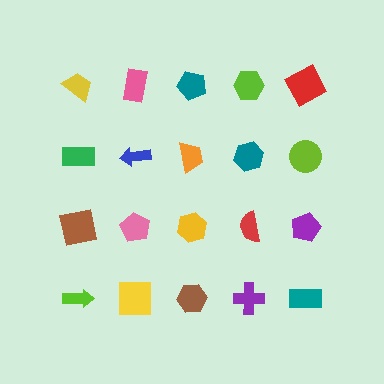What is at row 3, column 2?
A pink pentagon.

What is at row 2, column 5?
A lime circle.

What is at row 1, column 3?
A teal pentagon.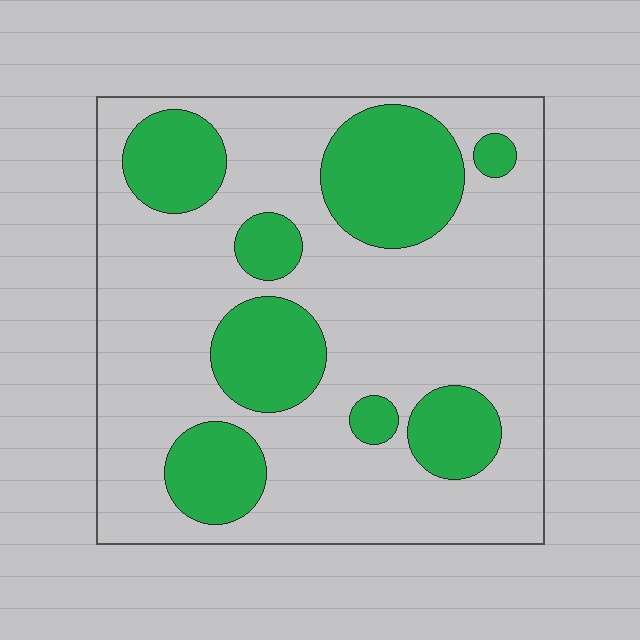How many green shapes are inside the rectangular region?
8.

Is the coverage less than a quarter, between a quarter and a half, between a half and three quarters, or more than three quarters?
Between a quarter and a half.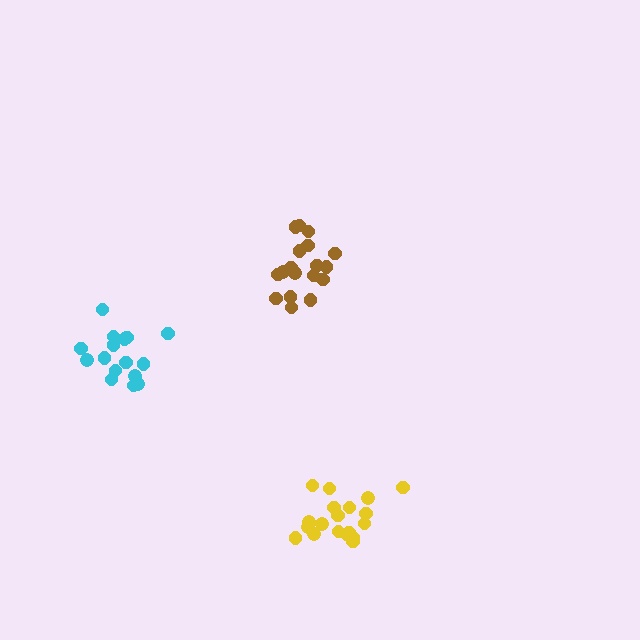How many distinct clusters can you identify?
There are 3 distinct clusters.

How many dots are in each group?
Group 1: 18 dots, Group 2: 19 dots, Group 3: 16 dots (53 total).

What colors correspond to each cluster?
The clusters are colored: brown, yellow, cyan.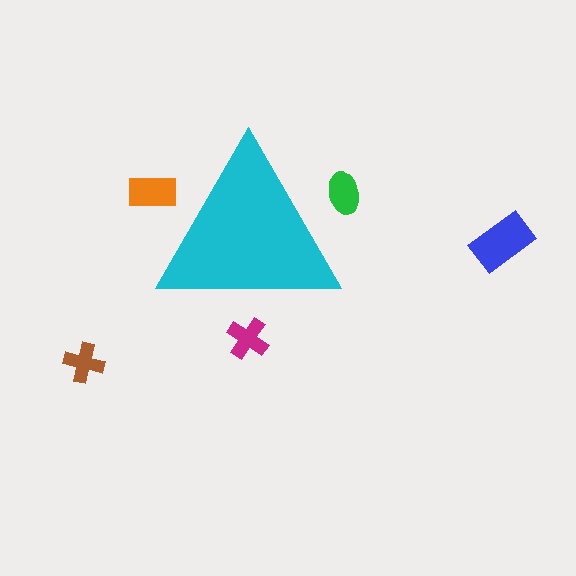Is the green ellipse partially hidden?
Yes, the green ellipse is partially hidden behind the cyan triangle.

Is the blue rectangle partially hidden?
No, the blue rectangle is fully visible.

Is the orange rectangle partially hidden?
Yes, the orange rectangle is partially hidden behind the cyan triangle.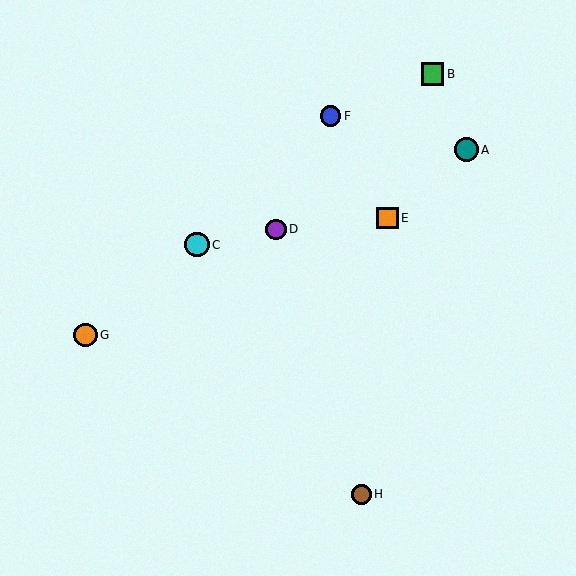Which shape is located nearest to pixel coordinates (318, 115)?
The blue circle (labeled F) at (331, 116) is nearest to that location.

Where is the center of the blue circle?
The center of the blue circle is at (331, 116).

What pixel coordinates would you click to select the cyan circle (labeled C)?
Click at (197, 245) to select the cyan circle C.